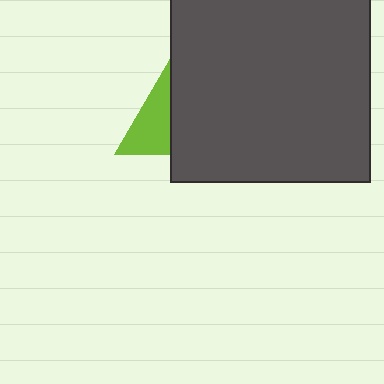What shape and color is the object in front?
The object in front is a dark gray square.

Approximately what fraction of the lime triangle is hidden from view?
Roughly 51% of the lime triangle is hidden behind the dark gray square.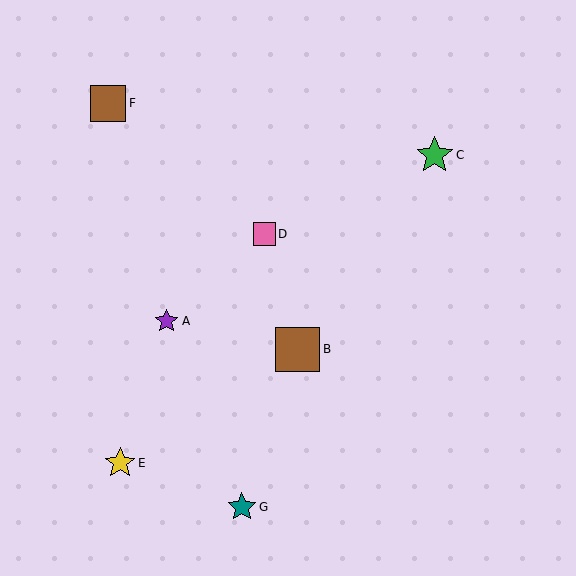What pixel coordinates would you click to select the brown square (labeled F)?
Click at (108, 103) to select the brown square F.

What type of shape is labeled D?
Shape D is a pink square.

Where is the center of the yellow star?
The center of the yellow star is at (120, 463).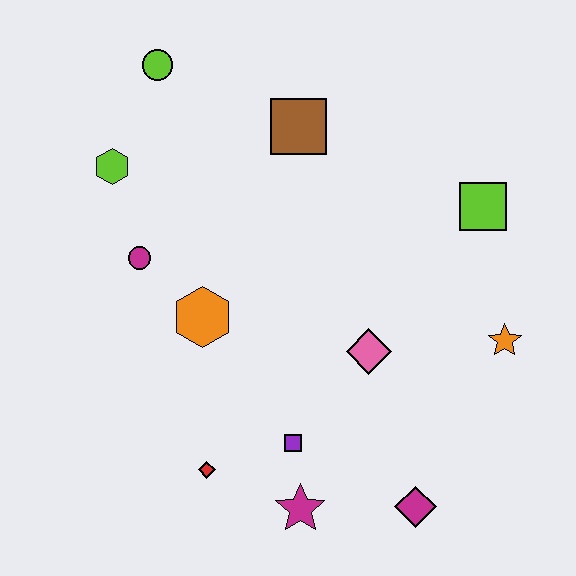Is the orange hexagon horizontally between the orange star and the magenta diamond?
No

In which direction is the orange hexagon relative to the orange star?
The orange hexagon is to the left of the orange star.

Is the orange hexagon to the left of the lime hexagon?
No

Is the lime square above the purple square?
Yes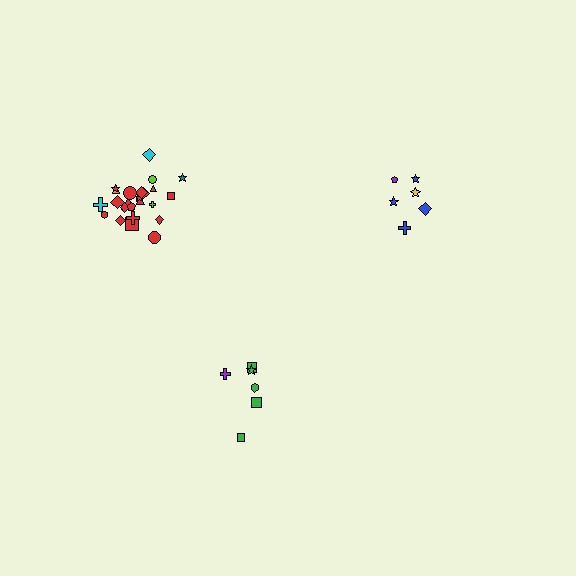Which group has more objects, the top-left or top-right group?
The top-left group.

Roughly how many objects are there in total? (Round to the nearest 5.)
Roughly 35 objects in total.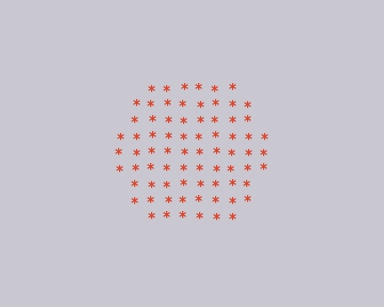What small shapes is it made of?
It is made of small asterisks.